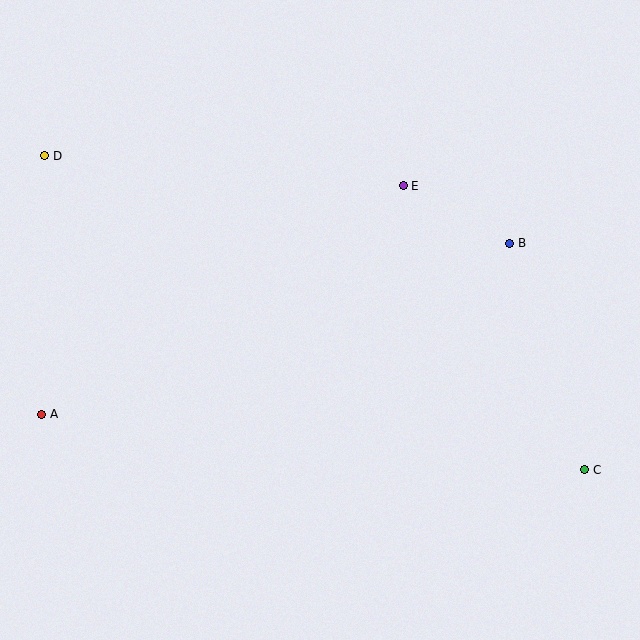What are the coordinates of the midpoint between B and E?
The midpoint between B and E is at (456, 214).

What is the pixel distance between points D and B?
The distance between D and B is 473 pixels.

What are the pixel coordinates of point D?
Point D is at (45, 156).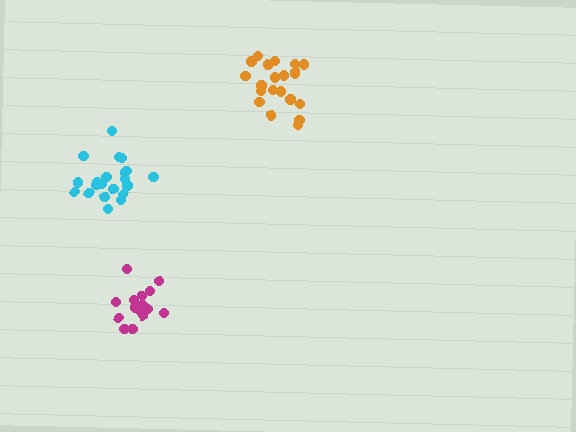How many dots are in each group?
Group 1: 15 dots, Group 2: 21 dots, Group 3: 21 dots (57 total).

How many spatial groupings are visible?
There are 3 spatial groupings.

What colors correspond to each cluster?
The clusters are colored: magenta, orange, cyan.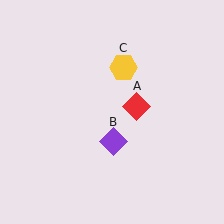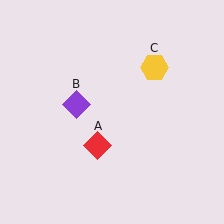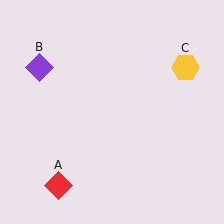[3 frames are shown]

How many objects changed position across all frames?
3 objects changed position: red diamond (object A), purple diamond (object B), yellow hexagon (object C).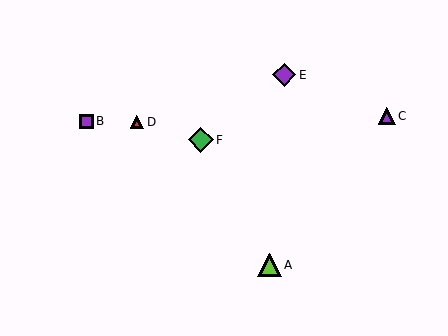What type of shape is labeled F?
Shape F is a green diamond.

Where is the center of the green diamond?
The center of the green diamond is at (201, 140).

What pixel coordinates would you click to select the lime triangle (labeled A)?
Click at (269, 265) to select the lime triangle A.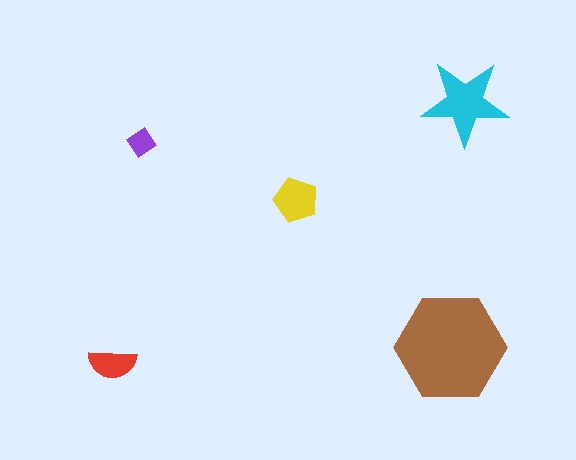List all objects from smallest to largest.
The purple diamond, the red semicircle, the yellow pentagon, the cyan star, the brown hexagon.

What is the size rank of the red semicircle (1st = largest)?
4th.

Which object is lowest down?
The red semicircle is bottommost.